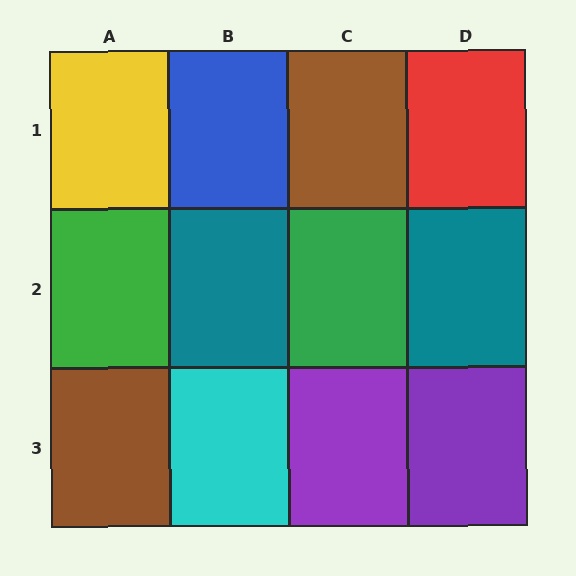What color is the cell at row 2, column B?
Teal.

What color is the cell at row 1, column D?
Red.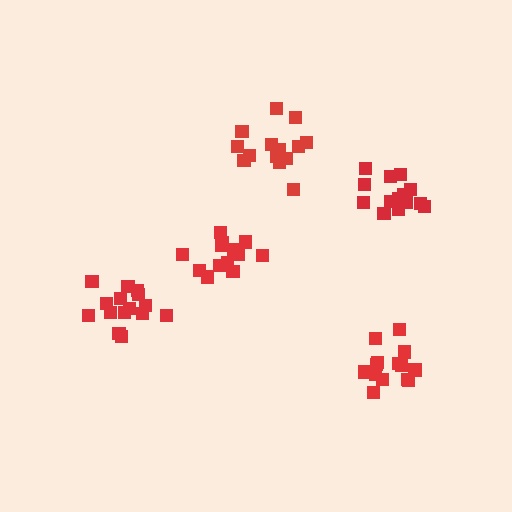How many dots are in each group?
Group 1: 14 dots, Group 2: 14 dots, Group 3: 14 dots, Group 4: 15 dots, Group 5: 15 dots (72 total).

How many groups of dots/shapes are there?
There are 5 groups.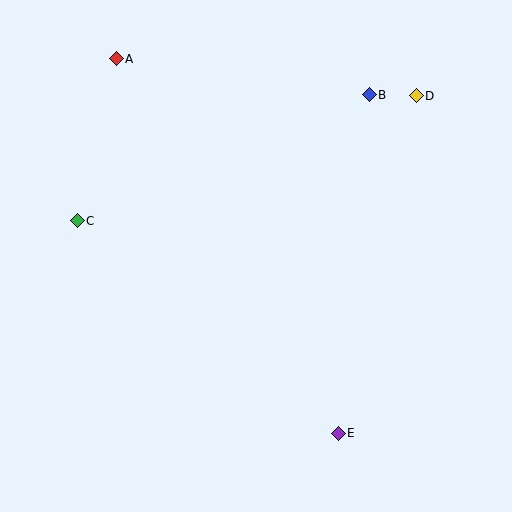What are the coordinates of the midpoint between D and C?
The midpoint between D and C is at (247, 158).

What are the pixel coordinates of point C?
Point C is at (77, 221).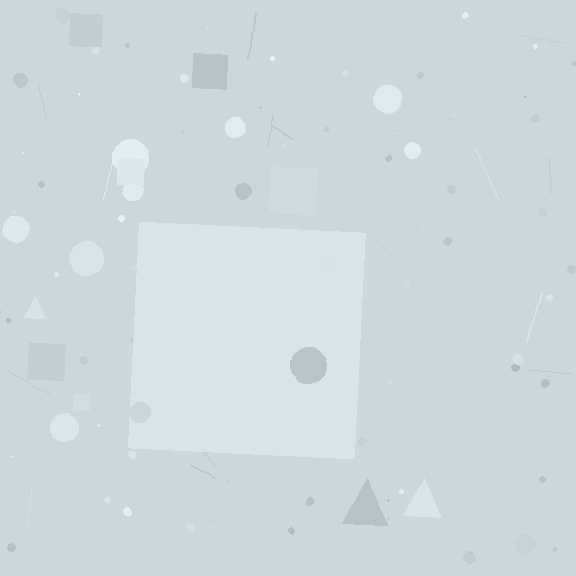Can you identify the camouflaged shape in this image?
The camouflaged shape is a square.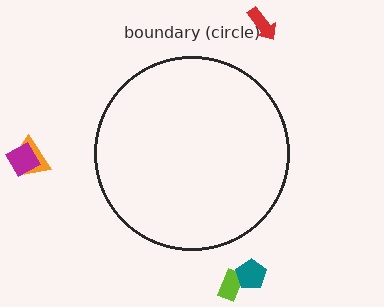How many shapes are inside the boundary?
0 inside, 5 outside.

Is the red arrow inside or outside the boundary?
Outside.